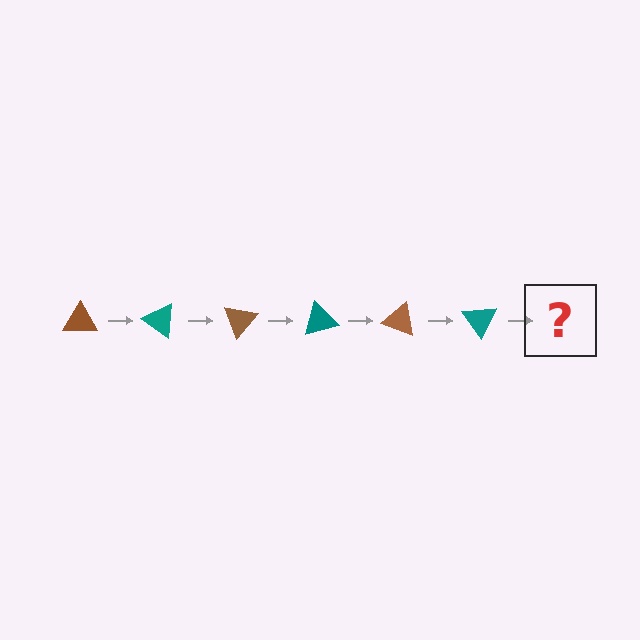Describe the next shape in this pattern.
It should be a brown triangle, rotated 210 degrees from the start.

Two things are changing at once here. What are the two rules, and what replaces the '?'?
The two rules are that it rotates 35 degrees each step and the color cycles through brown and teal. The '?' should be a brown triangle, rotated 210 degrees from the start.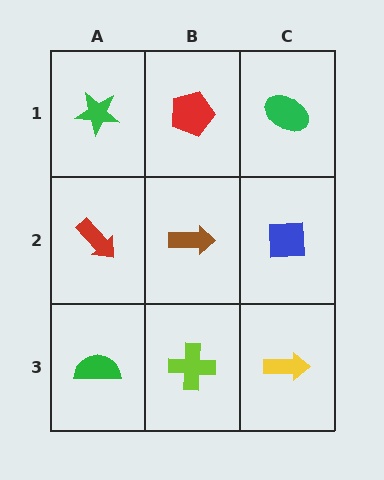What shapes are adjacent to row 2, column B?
A red pentagon (row 1, column B), a lime cross (row 3, column B), a red arrow (row 2, column A), a blue square (row 2, column C).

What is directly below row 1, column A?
A red arrow.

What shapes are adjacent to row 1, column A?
A red arrow (row 2, column A), a red pentagon (row 1, column B).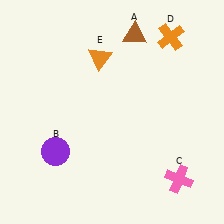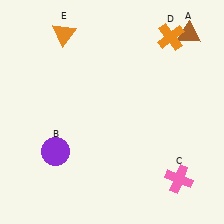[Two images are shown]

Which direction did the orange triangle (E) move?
The orange triangle (E) moved left.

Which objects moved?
The objects that moved are: the brown triangle (A), the orange triangle (E).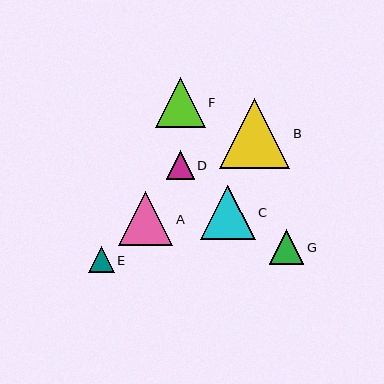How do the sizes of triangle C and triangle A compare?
Triangle C and triangle A are approximately the same size.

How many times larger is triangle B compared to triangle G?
Triangle B is approximately 2.0 times the size of triangle G.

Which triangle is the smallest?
Triangle E is the smallest with a size of approximately 26 pixels.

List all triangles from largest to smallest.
From largest to smallest: B, C, A, F, G, D, E.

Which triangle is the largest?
Triangle B is the largest with a size of approximately 70 pixels.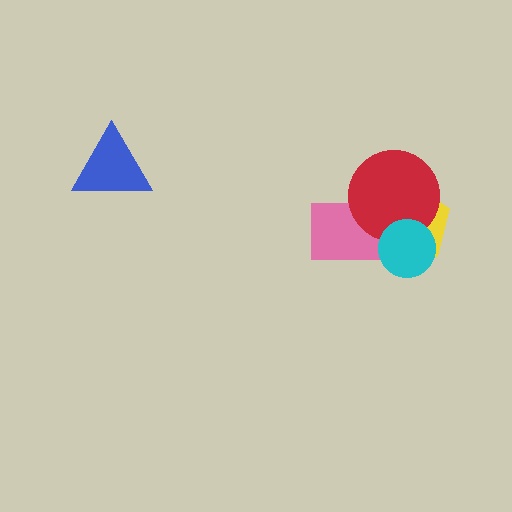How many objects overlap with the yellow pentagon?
3 objects overlap with the yellow pentagon.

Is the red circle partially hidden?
Yes, it is partially covered by another shape.